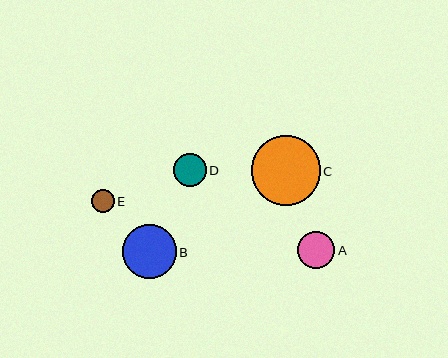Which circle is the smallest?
Circle E is the smallest with a size of approximately 22 pixels.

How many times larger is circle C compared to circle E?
Circle C is approximately 3.1 times the size of circle E.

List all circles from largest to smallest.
From largest to smallest: C, B, A, D, E.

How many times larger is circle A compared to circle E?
Circle A is approximately 1.7 times the size of circle E.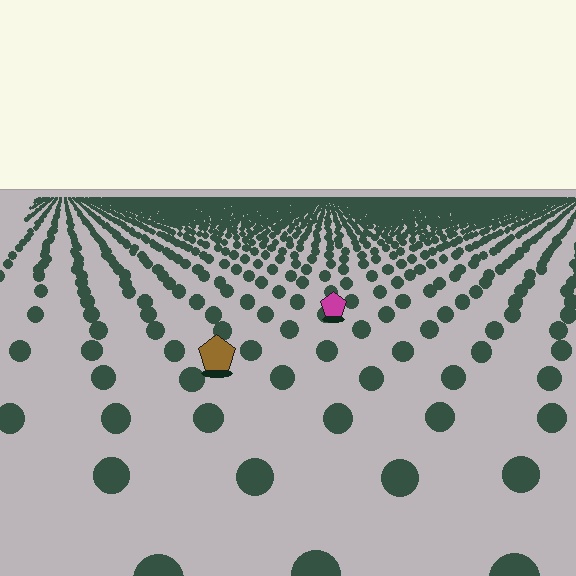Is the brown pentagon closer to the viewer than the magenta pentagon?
Yes. The brown pentagon is closer — you can tell from the texture gradient: the ground texture is coarser near it.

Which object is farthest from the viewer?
The magenta pentagon is farthest from the viewer. It appears smaller and the ground texture around it is denser.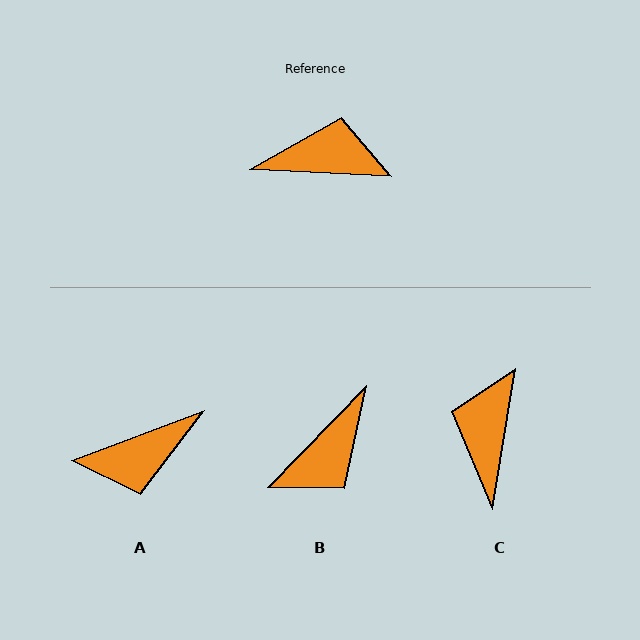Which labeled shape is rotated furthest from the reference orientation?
A, about 157 degrees away.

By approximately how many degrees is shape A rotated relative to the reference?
Approximately 157 degrees clockwise.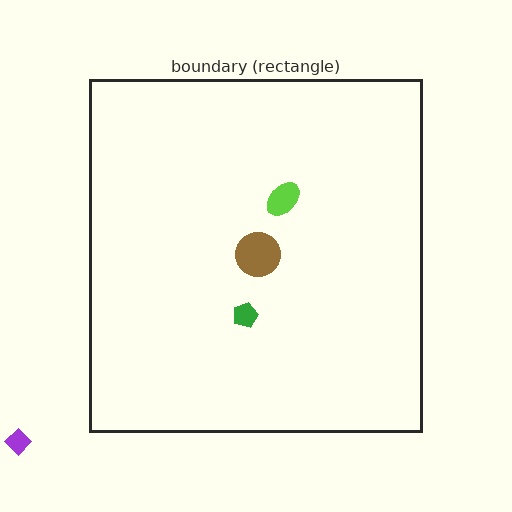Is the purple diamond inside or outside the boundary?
Outside.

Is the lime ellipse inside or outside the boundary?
Inside.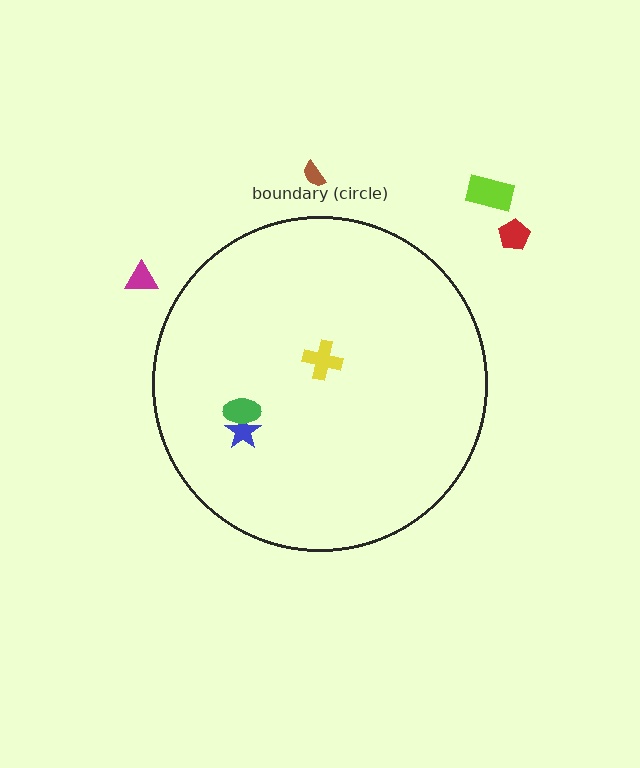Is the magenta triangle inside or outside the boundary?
Outside.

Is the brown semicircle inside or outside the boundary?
Outside.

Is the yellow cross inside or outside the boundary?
Inside.